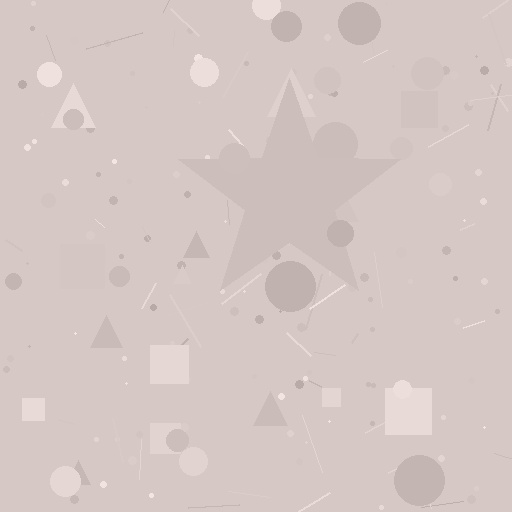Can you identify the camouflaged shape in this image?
The camouflaged shape is a star.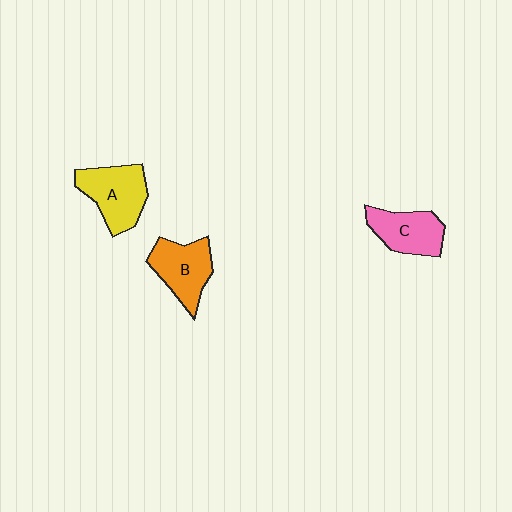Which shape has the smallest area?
Shape C (pink).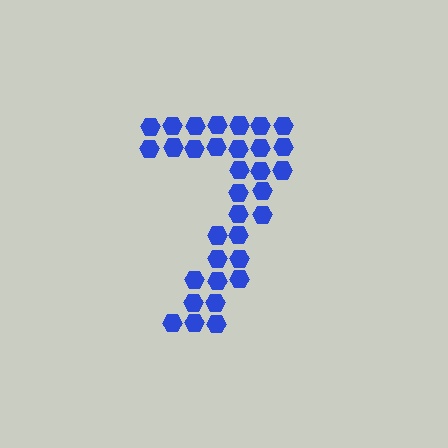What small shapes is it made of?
It is made of small hexagons.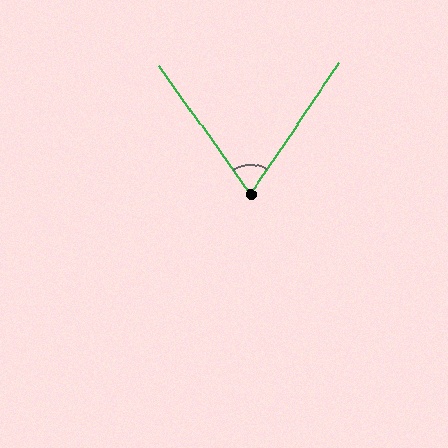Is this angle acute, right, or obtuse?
It is acute.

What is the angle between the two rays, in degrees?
Approximately 70 degrees.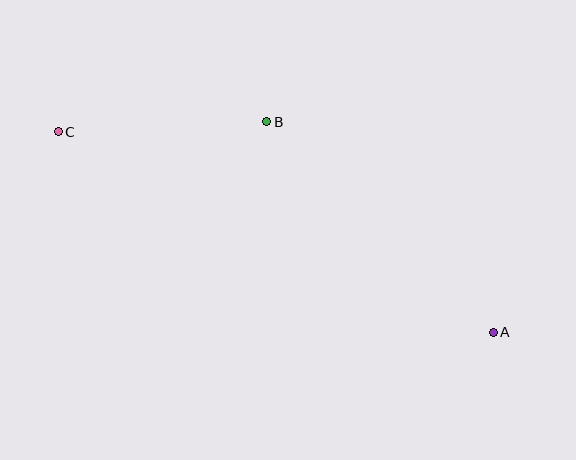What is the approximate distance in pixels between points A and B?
The distance between A and B is approximately 309 pixels.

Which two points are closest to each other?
Points B and C are closest to each other.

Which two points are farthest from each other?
Points A and C are farthest from each other.